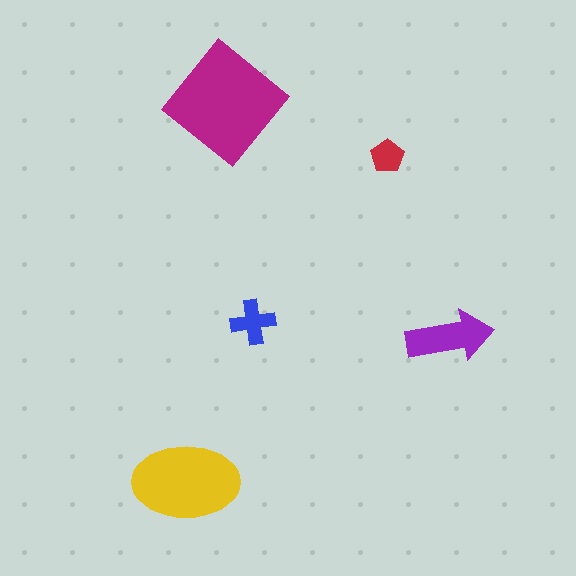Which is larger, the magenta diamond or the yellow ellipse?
The magenta diamond.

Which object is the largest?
The magenta diamond.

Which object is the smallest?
The red pentagon.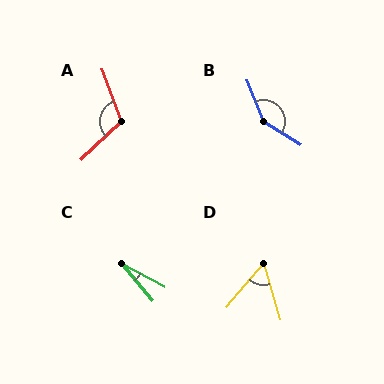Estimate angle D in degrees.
Approximately 56 degrees.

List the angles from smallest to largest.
C (22°), D (56°), A (113°), B (145°).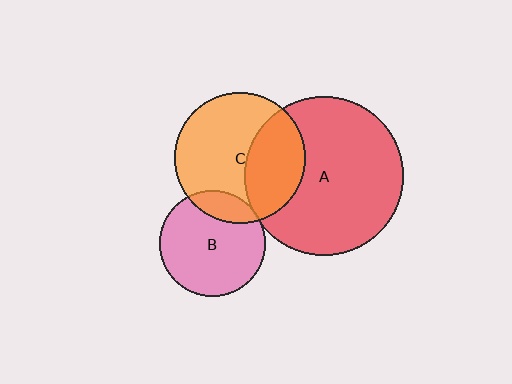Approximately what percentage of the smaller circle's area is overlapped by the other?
Approximately 5%.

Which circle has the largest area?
Circle A (red).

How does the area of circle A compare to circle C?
Approximately 1.5 times.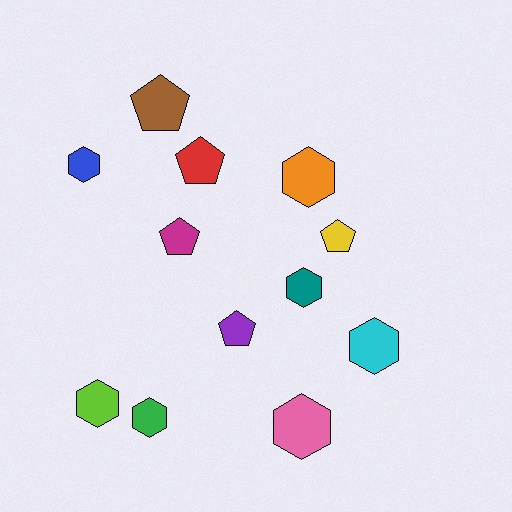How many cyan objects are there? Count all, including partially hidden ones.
There is 1 cyan object.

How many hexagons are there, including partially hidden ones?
There are 7 hexagons.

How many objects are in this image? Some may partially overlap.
There are 12 objects.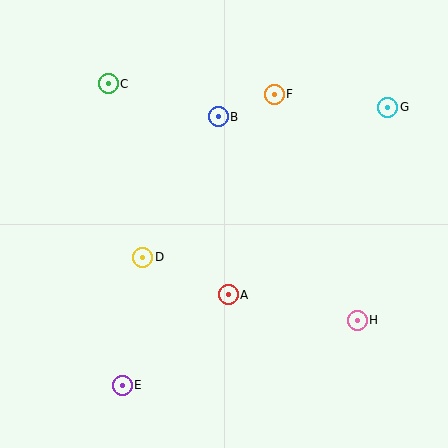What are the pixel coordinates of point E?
Point E is at (122, 385).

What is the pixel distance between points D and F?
The distance between D and F is 209 pixels.